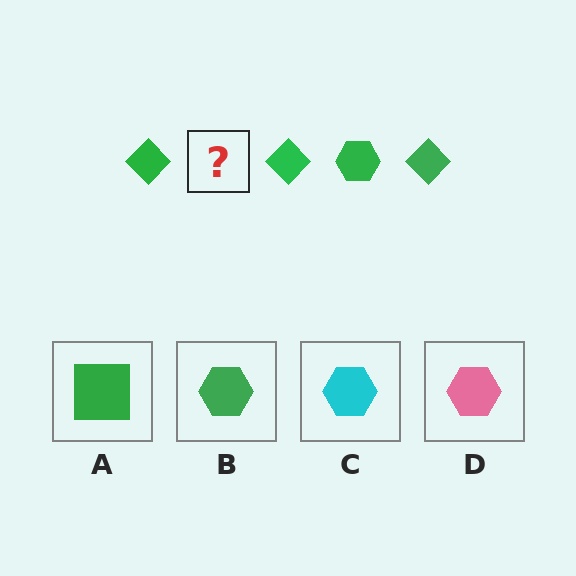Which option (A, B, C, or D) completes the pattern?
B.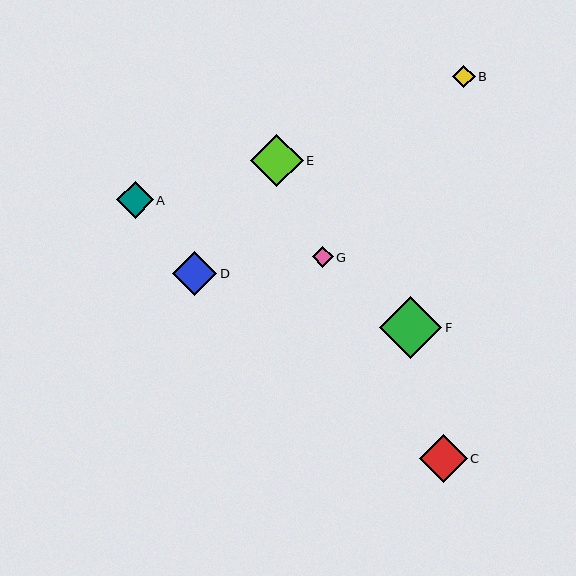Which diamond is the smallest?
Diamond G is the smallest with a size of approximately 21 pixels.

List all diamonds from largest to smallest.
From largest to smallest: F, E, C, D, A, B, G.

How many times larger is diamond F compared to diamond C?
Diamond F is approximately 1.3 times the size of diamond C.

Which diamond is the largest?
Diamond F is the largest with a size of approximately 62 pixels.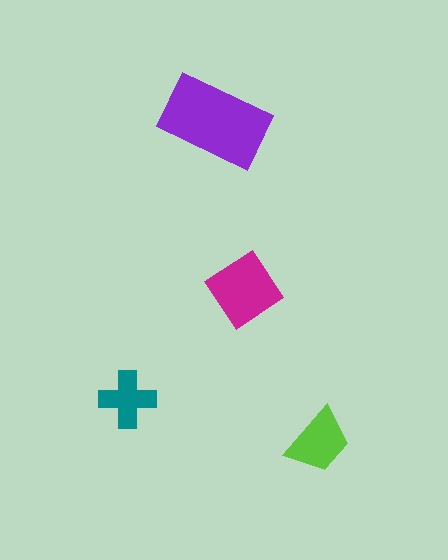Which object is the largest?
The purple rectangle.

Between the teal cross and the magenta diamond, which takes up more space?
The magenta diamond.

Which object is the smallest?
The teal cross.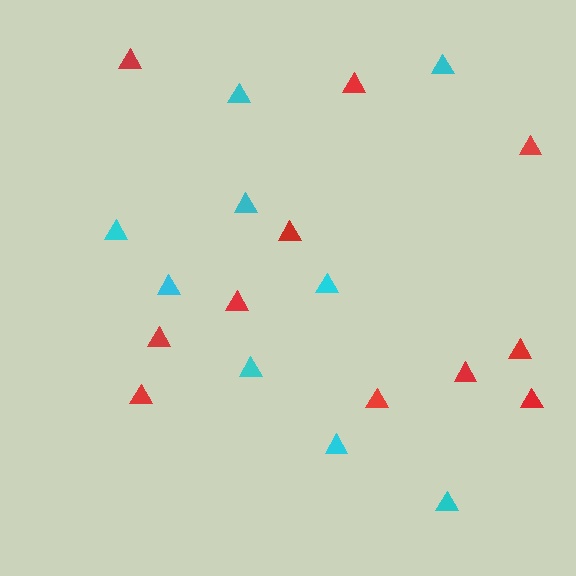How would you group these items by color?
There are 2 groups: one group of red triangles (11) and one group of cyan triangles (9).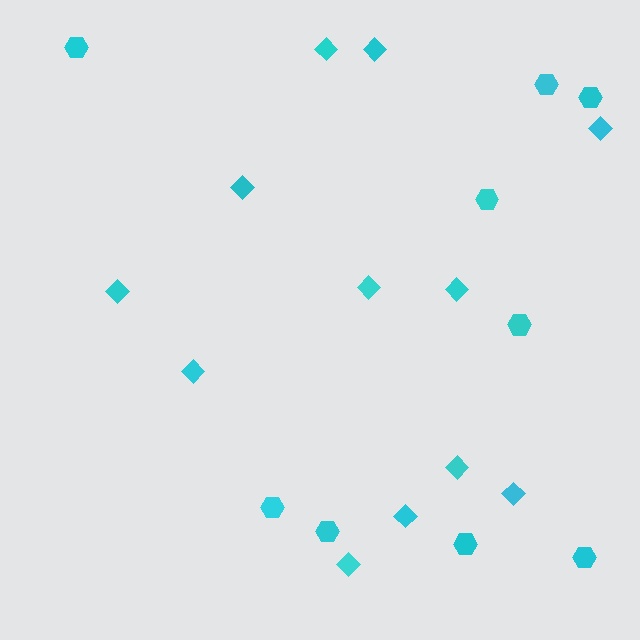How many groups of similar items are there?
There are 2 groups: one group of hexagons (9) and one group of diamonds (12).